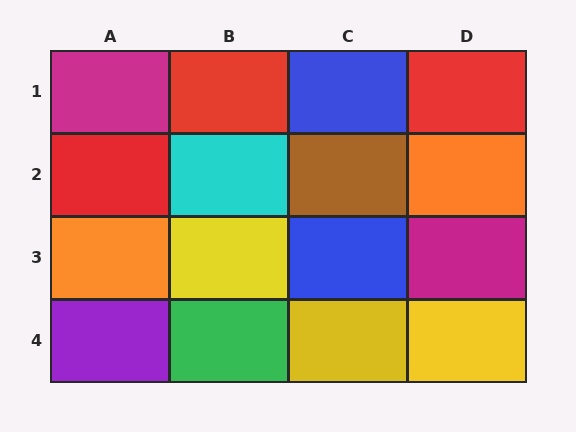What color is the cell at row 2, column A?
Red.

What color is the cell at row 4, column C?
Yellow.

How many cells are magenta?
2 cells are magenta.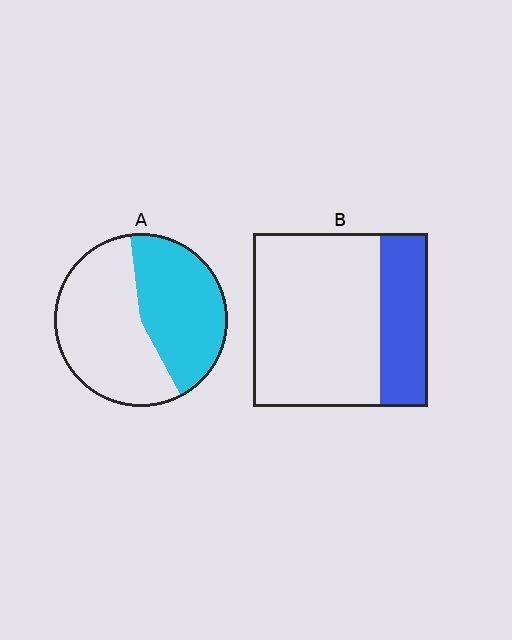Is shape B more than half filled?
No.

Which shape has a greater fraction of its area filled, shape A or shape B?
Shape A.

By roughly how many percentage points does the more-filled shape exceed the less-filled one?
By roughly 15 percentage points (A over B).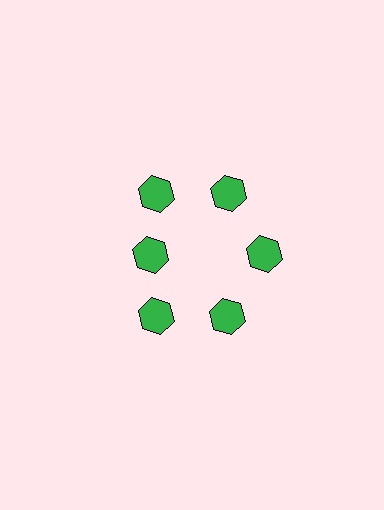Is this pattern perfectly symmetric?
No. The 6 green hexagons are arranged in a ring, but one element near the 9 o'clock position is pulled inward toward the center, breaking the 6-fold rotational symmetry.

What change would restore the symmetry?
The symmetry would be restored by moving it outward, back onto the ring so that all 6 hexagons sit at equal angles and equal distance from the center.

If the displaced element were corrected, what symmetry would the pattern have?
It would have 6-fold rotational symmetry — the pattern would map onto itself every 60 degrees.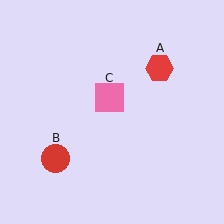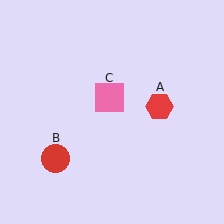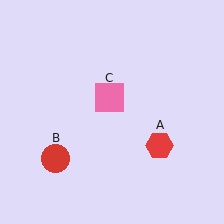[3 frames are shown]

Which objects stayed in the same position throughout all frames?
Red circle (object B) and pink square (object C) remained stationary.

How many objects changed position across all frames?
1 object changed position: red hexagon (object A).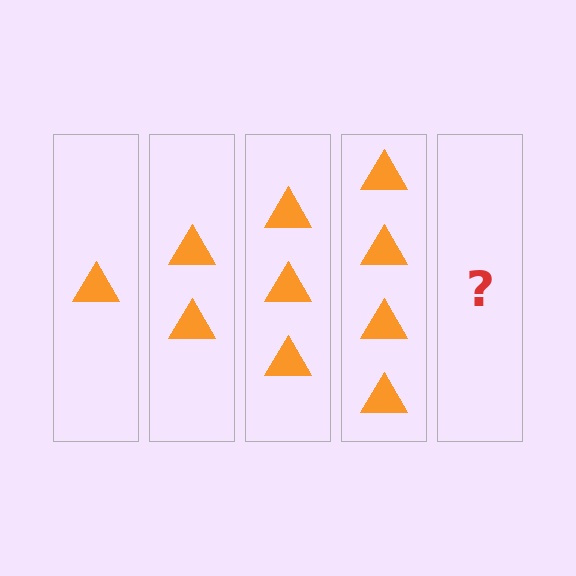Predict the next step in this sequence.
The next step is 5 triangles.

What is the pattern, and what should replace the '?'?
The pattern is that each step adds one more triangle. The '?' should be 5 triangles.